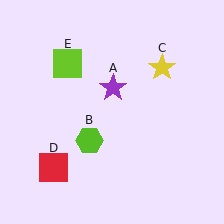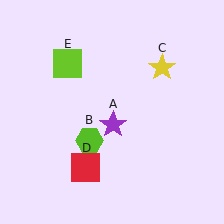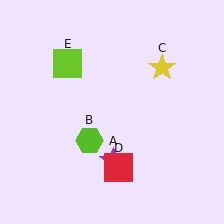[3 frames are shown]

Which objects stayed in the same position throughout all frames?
Lime hexagon (object B) and yellow star (object C) and lime square (object E) remained stationary.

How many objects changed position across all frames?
2 objects changed position: purple star (object A), red square (object D).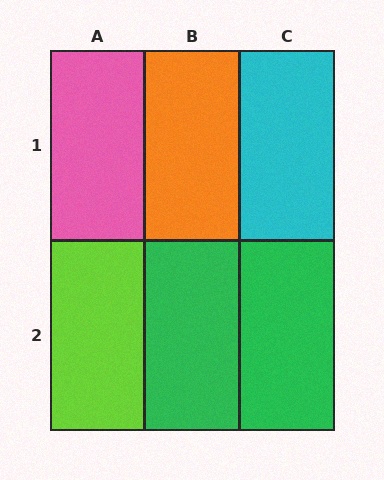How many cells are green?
2 cells are green.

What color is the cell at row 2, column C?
Green.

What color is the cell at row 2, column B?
Green.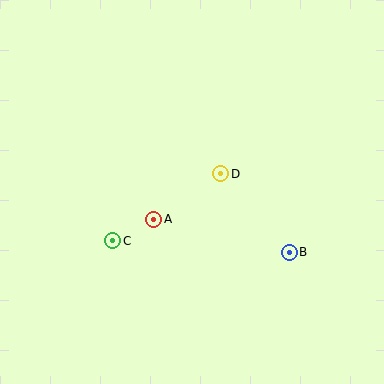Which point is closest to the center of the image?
Point D at (221, 174) is closest to the center.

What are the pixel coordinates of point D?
Point D is at (221, 174).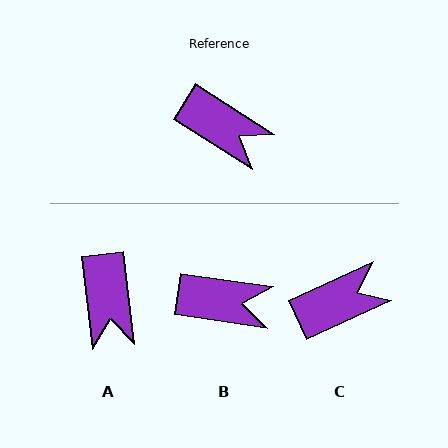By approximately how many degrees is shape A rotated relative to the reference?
Approximately 51 degrees clockwise.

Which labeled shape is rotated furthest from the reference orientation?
C, about 57 degrees away.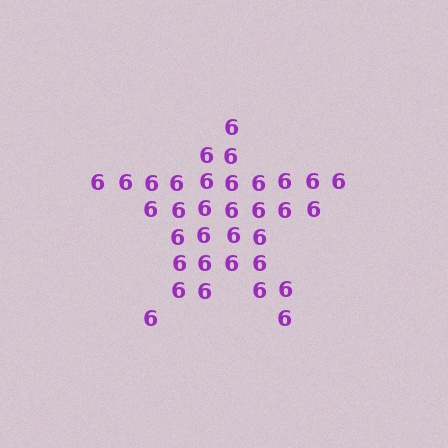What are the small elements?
The small elements are digit 6's.